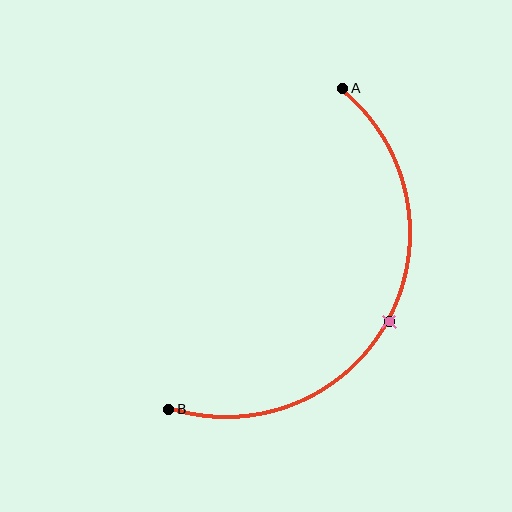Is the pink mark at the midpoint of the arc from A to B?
Yes. The pink mark lies on the arc at equal arc-length from both A and B — it is the arc midpoint.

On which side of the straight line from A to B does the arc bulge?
The arc bulges to the right of the straight line connecting A and B.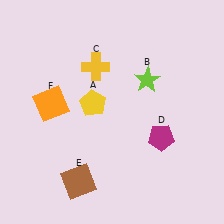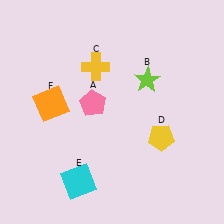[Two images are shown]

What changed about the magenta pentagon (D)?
In Image 1, D is magenta. In Image 2, it changed to yellow.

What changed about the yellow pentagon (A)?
In Image 1, A is yellow. In Image 2, it changed to pink.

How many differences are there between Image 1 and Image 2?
There are 3 differences between the two images.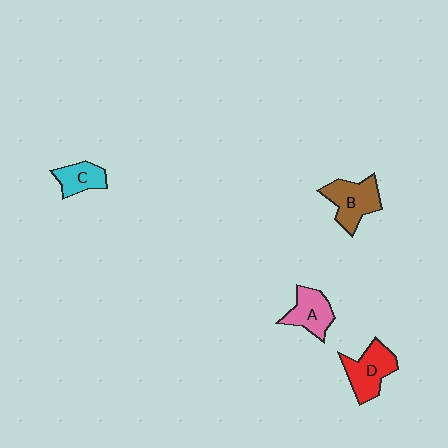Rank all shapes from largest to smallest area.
From largest to smallest: B (brown), D (red), A (pink), C (cyan).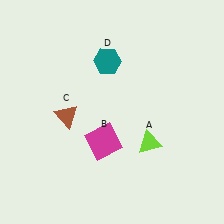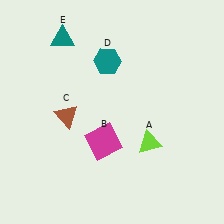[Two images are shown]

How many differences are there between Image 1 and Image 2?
There is 1 difference between the two images.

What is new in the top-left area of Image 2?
A teal triangle (E) was added in the top-left area of Image 2.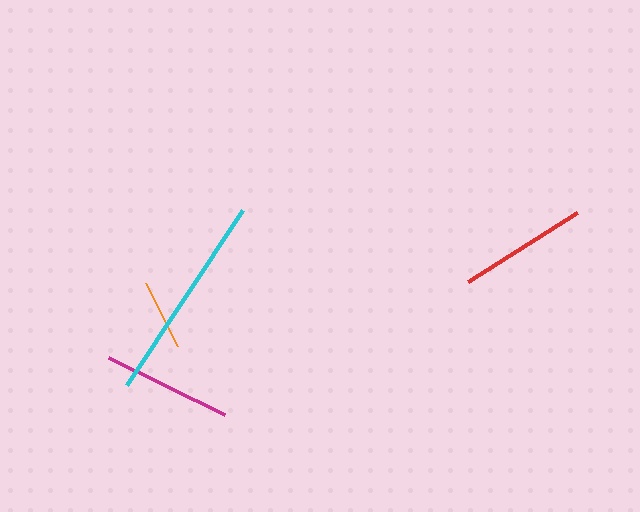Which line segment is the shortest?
The orange line is the shortest at approximately 71 pixels.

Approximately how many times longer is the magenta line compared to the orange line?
The magenta line is approximately 1.8 times the length of the orange line.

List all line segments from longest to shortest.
From longest to shortest: cyan, magenta, red, orange.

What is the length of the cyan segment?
The cyan segment is approximately 210 pixels long.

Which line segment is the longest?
The cyan line is the longest at approximately 210 pixels.